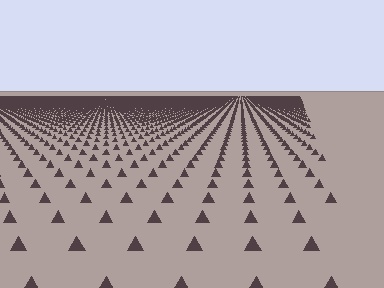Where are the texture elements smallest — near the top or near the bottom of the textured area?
Near the top.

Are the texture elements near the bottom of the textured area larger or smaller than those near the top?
Larger. Near the bottom, elements are closer to the viewer and appear at a bigger on-screen size.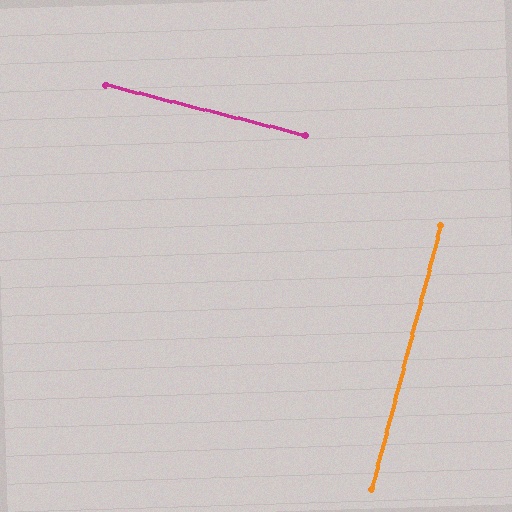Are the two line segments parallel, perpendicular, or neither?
Perpendicular — they meet at approximately 90°.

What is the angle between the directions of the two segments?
Approximately 90 degrees.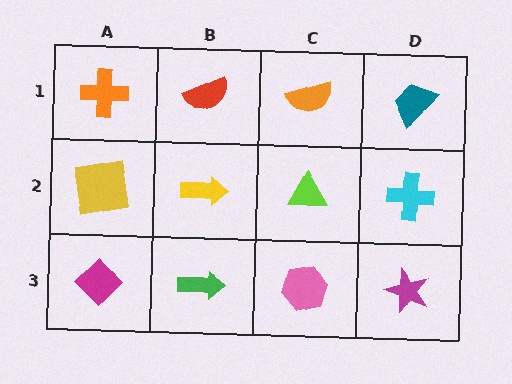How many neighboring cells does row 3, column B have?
3.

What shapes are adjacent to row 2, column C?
An orange semicircle (row 1, column C), a pink hexagon (row 3, column C), a yellow arrow (row 2, column B), a cyan cross (row 2, column D).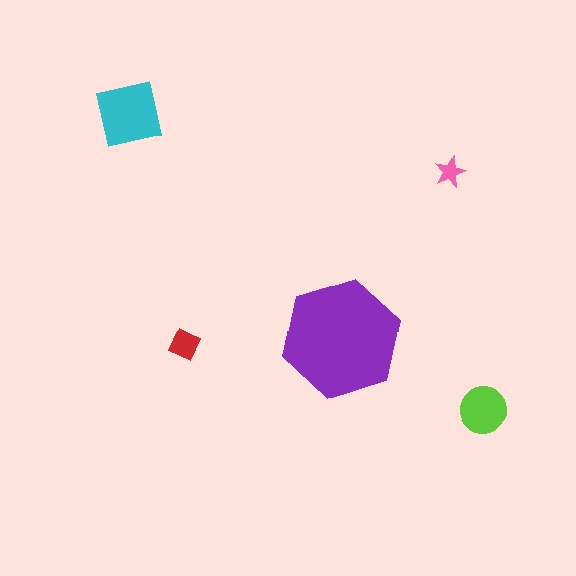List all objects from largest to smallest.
The purple hexagon, the cyan square, the lime circle, the red diamond, the pink star.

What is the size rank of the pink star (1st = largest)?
5th.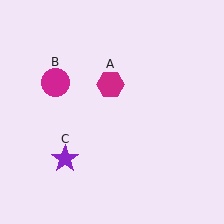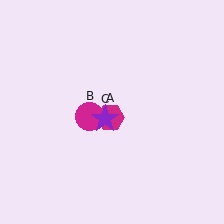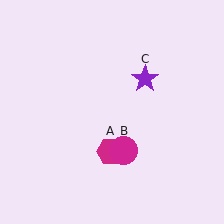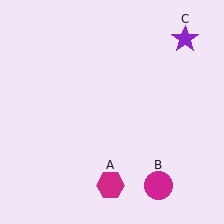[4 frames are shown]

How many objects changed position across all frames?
3 objects changed position: magenta hexagon (object A), magenta circle (object B), purple star (object C).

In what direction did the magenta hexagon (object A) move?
The magenta hexagon (object A) moved down.